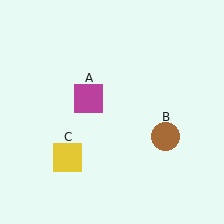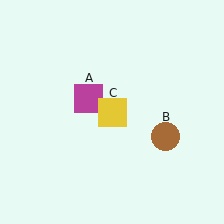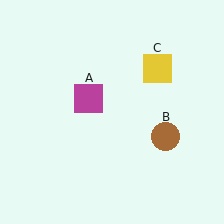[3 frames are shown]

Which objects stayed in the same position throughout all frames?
Magenta square (object A) and brown circle (object B) remained stationary.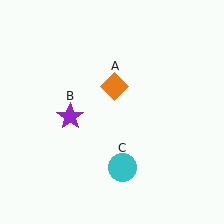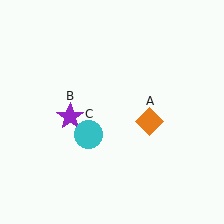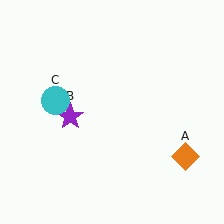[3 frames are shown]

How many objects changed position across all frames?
2 objects changed position: orange diamond (object A), cyan circle (object C).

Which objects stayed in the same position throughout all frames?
Purple star (object B) remained stationary.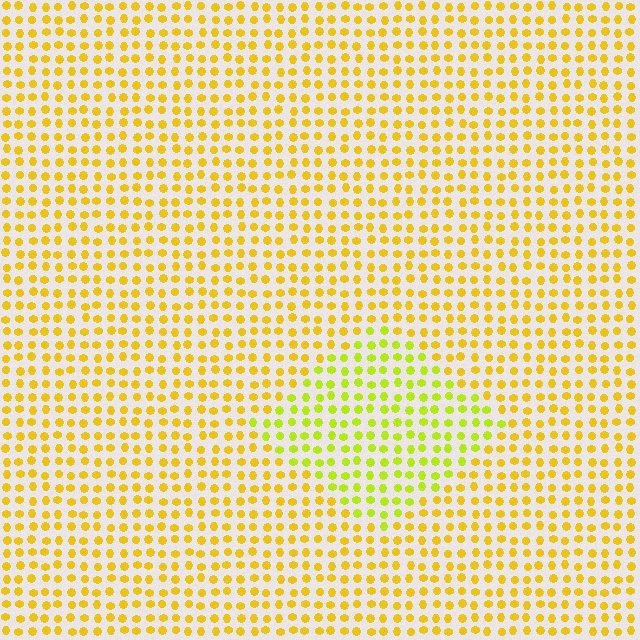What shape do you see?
I see a diamond.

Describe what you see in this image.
The image is filled with small yellow elements in a uniform arrangement. A diamond-shaped region is visible where the elements are tinted to a slightly different hue, forming a subtle color boundary.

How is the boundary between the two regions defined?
The boundary is defined purely by a slight shift in hue (about 27 degrees). Spacing, size, and orientation are identical on both sides.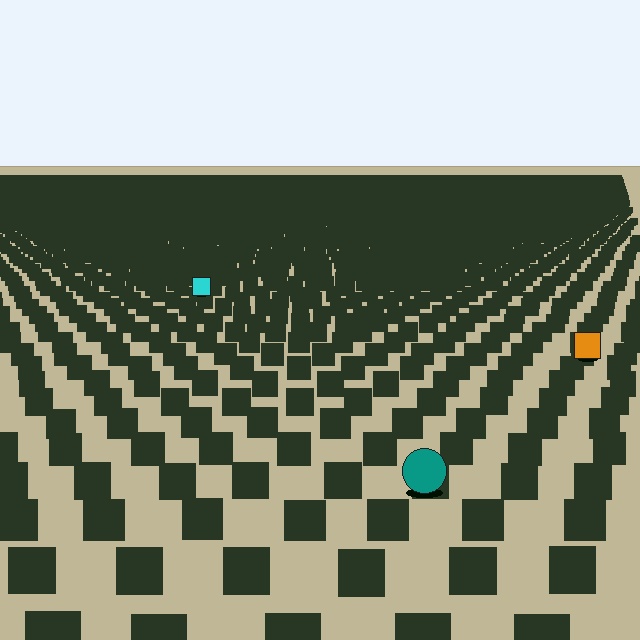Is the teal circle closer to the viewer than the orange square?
Yes. The teal circle is closer — you can tell from the texture gradient: the ground texture is coarser near it.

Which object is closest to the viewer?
The teal circle is closest. The texture marks near it are larger and more spread out.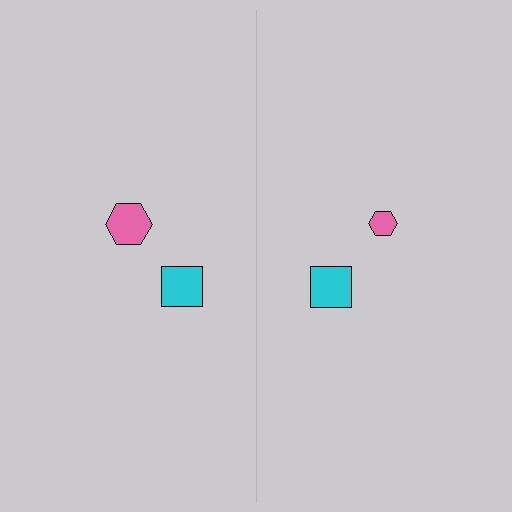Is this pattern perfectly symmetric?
No, the pattern is not perfectly symmetric. The pink hexagon on the right side has a different size than its mirror counterpart.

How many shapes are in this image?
There are 4 shapes in this image.